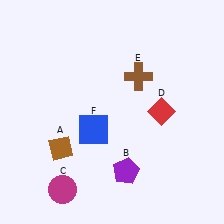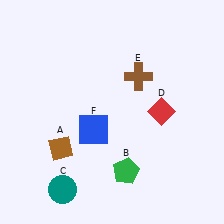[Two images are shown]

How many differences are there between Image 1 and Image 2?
There are 2 differences between the two images.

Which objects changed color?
B changed from purple to green. C changed from magenta to teal.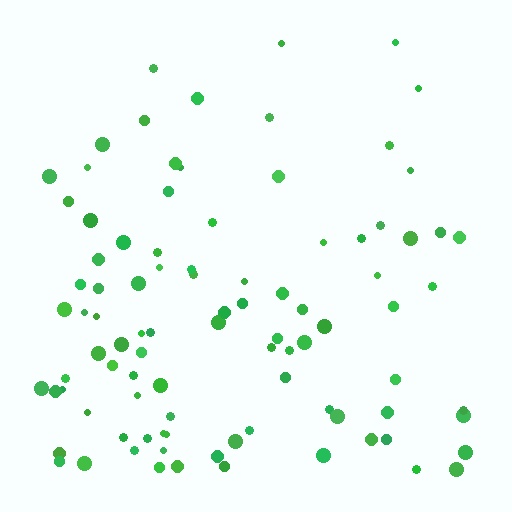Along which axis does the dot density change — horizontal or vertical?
Vertical.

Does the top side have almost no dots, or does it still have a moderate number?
Still a moderate number, just noticeably fewer than the bottom.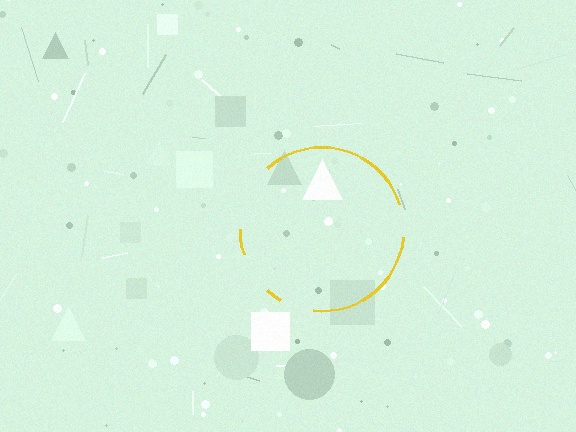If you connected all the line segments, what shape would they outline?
They would outline a circle.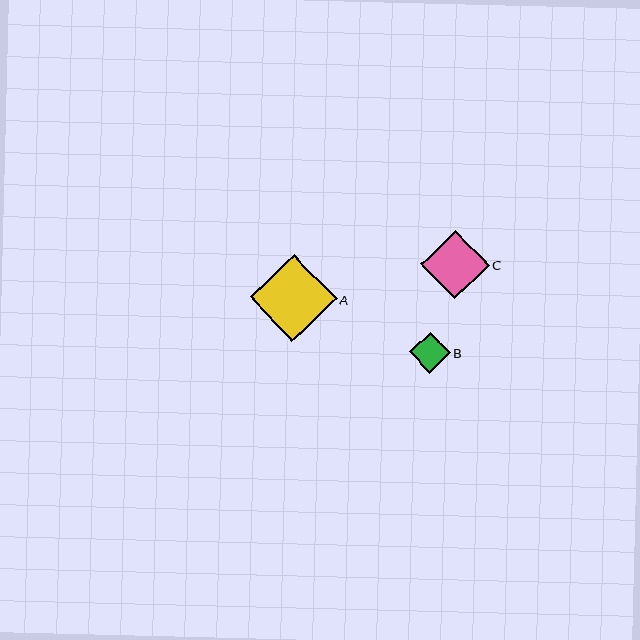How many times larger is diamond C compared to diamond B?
Diamond C is approximately 1.7 times the size of diamond B.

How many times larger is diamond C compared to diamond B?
Diamond C is approximately 1.7 times the size of diamond B.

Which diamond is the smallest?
Diamond B is the smallest with a size of approximately 41 pixels.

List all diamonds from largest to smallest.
From largest to smallest: A, C, B.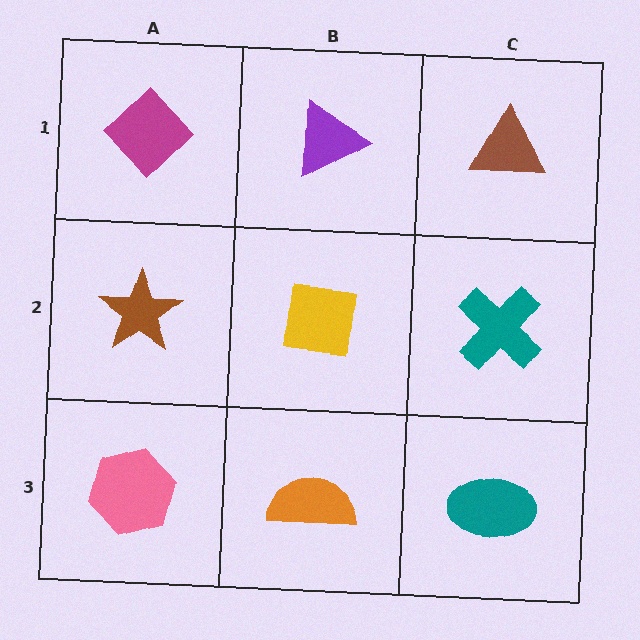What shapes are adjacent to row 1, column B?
A yellow square (row 2, column B), a magenta diamond (row 1, column A), a brown triangle (row 1, column C).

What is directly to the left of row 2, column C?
A yellow square.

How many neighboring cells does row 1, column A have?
2.